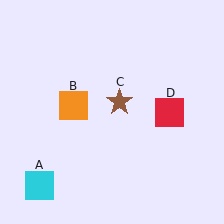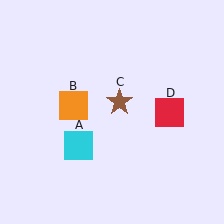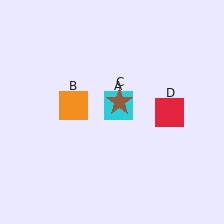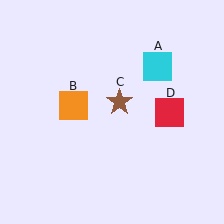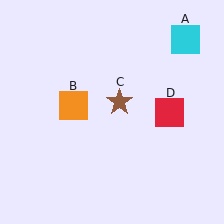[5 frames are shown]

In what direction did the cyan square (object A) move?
The cyan square (object A) moved up and to the right.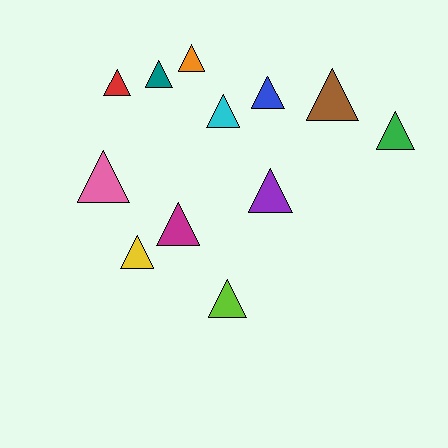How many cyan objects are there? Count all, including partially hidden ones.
There is 1 cyan object.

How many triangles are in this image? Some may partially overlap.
There are 12 triangles.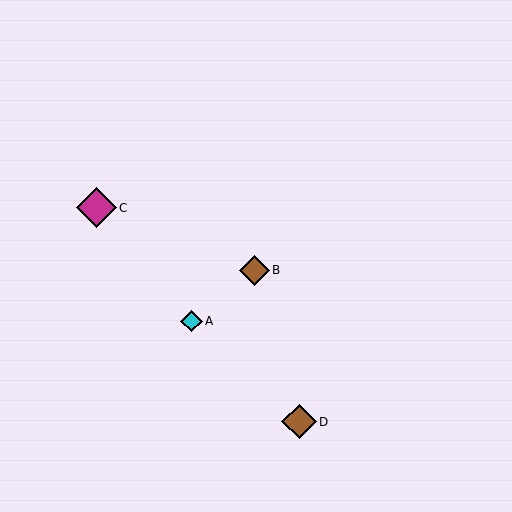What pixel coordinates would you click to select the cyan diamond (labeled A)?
Click at (192, 321) to select the cyan diamond A.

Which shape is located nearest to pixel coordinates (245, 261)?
The brown diamond (labeled B) at (254, 270) is nearest to that location.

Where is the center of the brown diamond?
The center of the brown diamond is at (299, 422).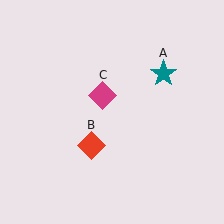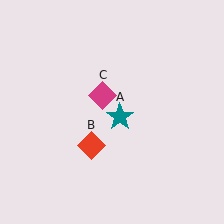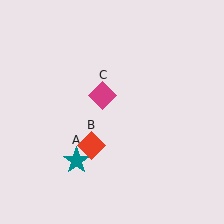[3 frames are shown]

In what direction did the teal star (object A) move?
The teal star (object A) moved down and to the left.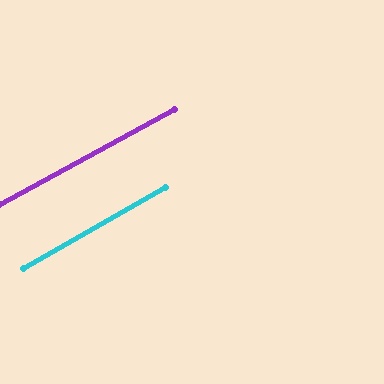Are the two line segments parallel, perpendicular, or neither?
Parallel — their directions differ by only 1.2°.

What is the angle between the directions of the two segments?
Approximately 1 degree.